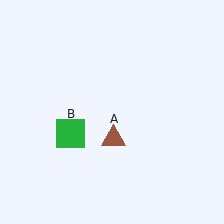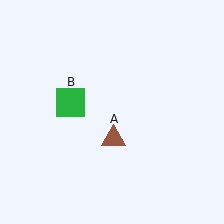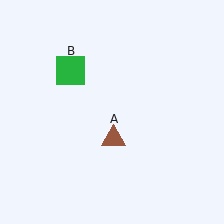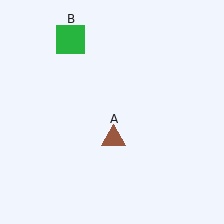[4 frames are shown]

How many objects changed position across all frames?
1 object changed position: green square (object B).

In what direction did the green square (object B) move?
The green square (object B) moved up.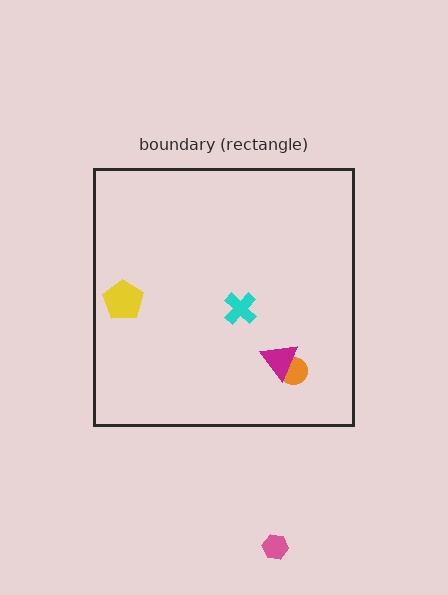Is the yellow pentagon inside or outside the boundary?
Inside.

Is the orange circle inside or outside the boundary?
Inside.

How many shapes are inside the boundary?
4 inside, 1 outside.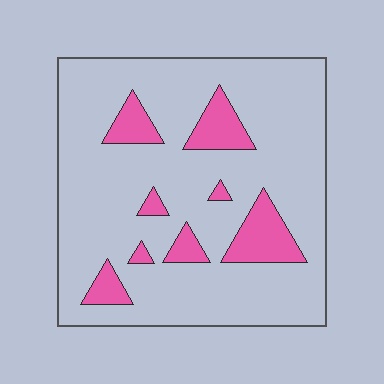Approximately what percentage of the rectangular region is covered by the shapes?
Approximately 15%.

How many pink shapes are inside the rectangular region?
8.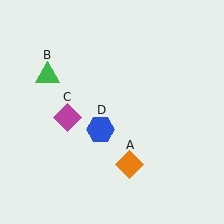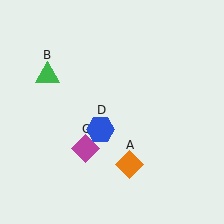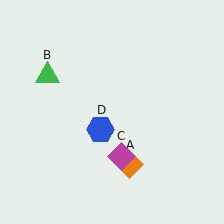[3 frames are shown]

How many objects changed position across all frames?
1 object changed position: magenta diamond (object C).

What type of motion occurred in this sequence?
The magenta diamond (object C) rotated counterclockwise around the center of the scene.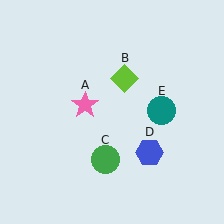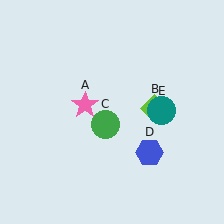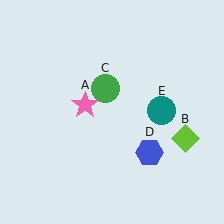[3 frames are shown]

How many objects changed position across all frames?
2 objects changed position: lime diamond (object B), green circle (object C).